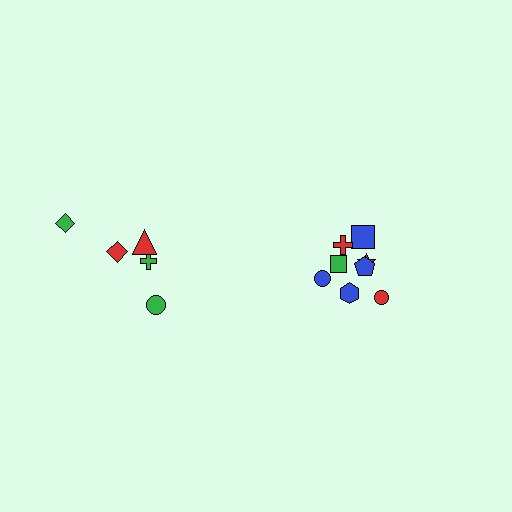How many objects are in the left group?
There are 5 objects.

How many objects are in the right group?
There are 8 objects.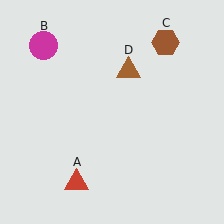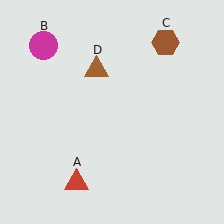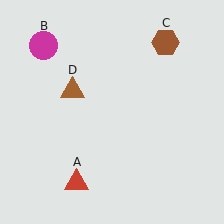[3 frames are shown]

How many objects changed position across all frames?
1 object changed position: brown triangle (object D).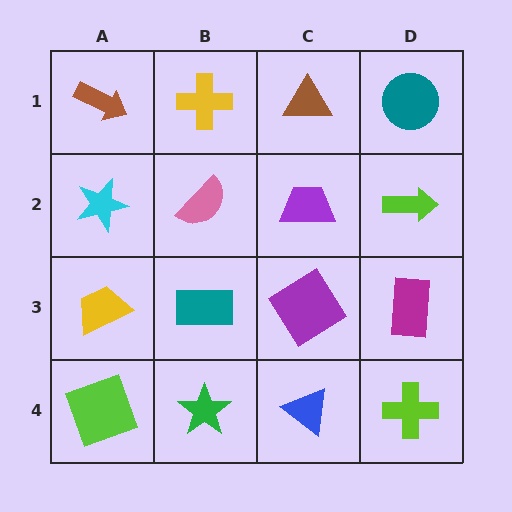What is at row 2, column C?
A purple trapezoid.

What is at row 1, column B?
A yellow cross.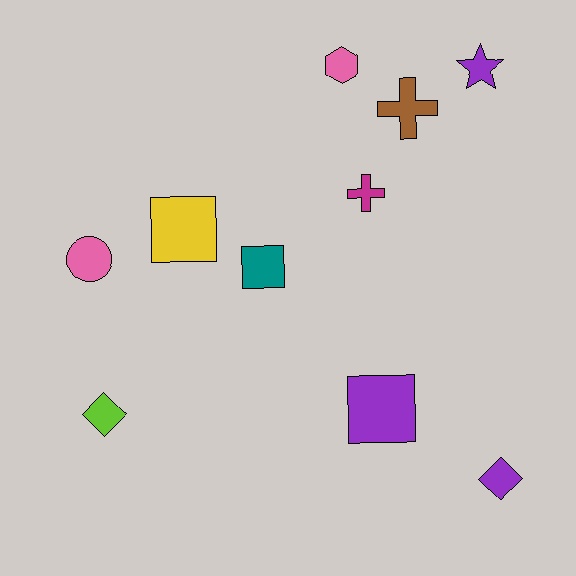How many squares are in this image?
There are 3 squares.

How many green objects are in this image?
There are no green objects.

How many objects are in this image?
There are 10 objects.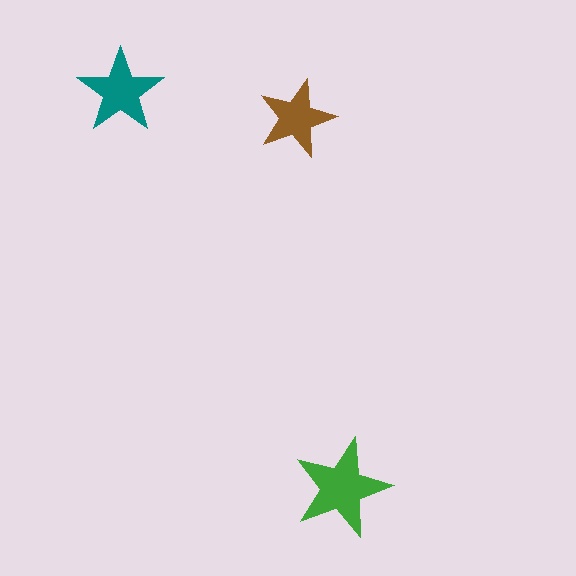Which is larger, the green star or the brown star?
The green one.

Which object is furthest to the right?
The green star is rightmost.